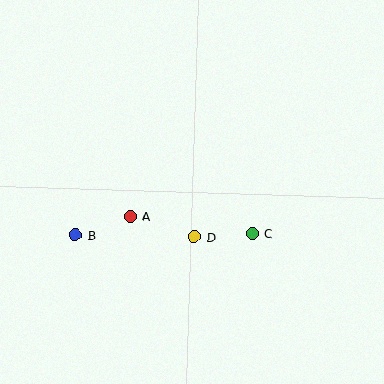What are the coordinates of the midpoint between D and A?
The midpoint between D and A is at (162, 227).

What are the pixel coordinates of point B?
Point B is at (75, 235).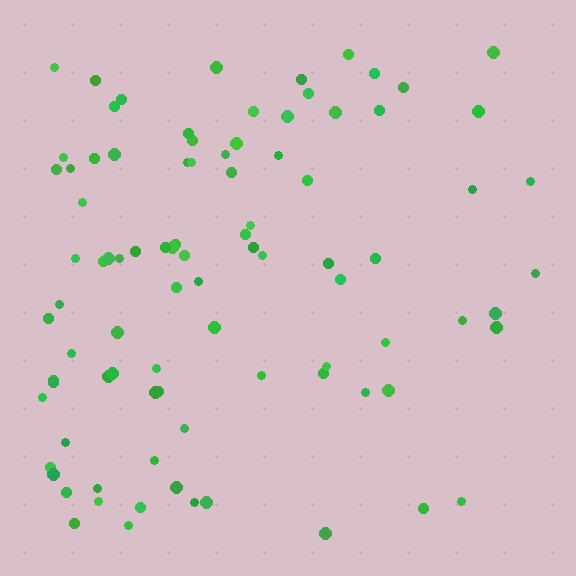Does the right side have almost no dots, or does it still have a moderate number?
Still a moderate number, just noticeably fewer than the left.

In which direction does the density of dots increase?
From right to left, with the left side densest.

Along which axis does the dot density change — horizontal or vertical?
Horizontal.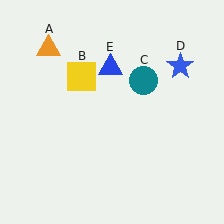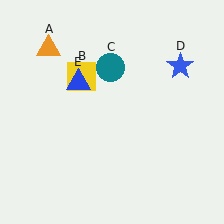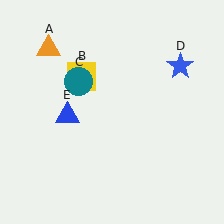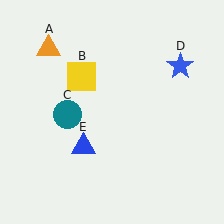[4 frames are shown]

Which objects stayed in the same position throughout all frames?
Orange triangle (object A) and yellow square (object B) and blue star (object D) remained stationary.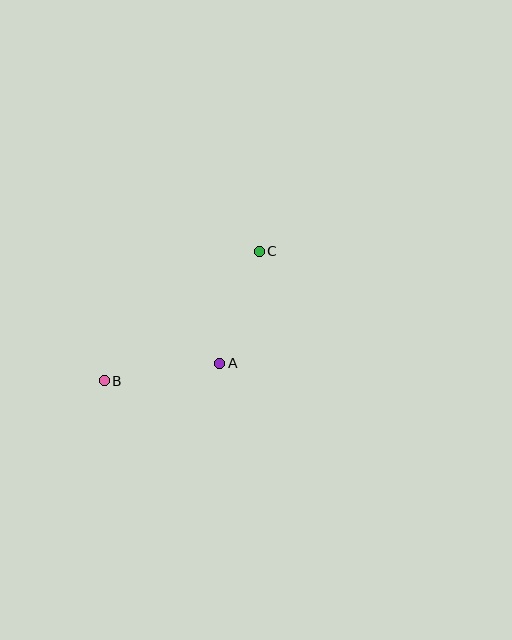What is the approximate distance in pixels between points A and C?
The distance between A and C is approximately 118 pixels.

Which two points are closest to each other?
Points A and B are closest to each other.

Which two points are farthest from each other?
Points B and C are farthest from each other.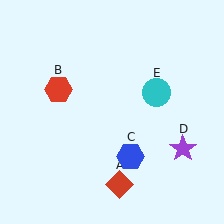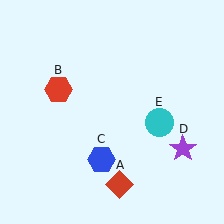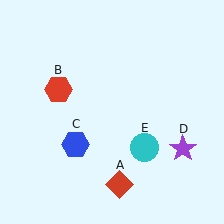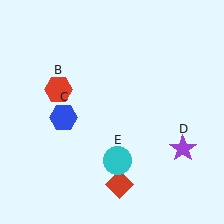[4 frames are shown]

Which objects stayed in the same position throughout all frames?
Red diamond (object A) and red hexagon (object B) and purple star (object D) remained stationary.